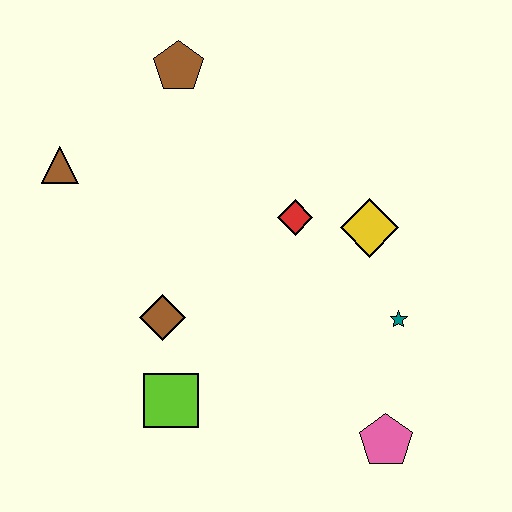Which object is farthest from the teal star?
The brown triangle is farthest from the teal star.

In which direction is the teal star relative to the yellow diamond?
The teal star is below the yellow diamond.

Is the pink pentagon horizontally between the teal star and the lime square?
Yes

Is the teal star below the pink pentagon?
No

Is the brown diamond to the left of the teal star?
Yes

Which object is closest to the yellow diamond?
The red diamond is closest to the yellow diamond.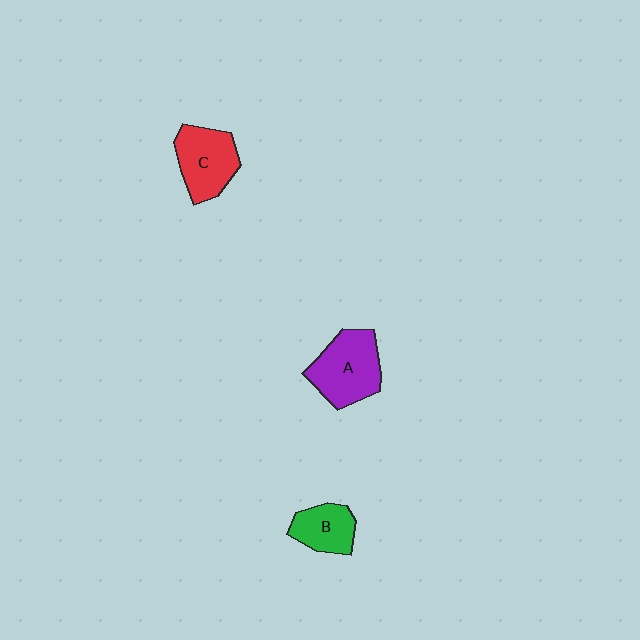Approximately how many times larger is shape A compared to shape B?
Approximately 1.6 times.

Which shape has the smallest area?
Shape B (green).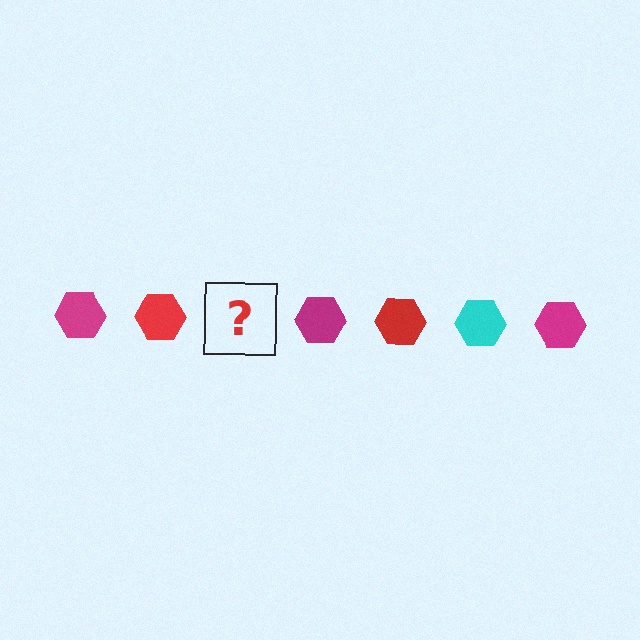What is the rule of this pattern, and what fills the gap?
The rule is that the pattern cycles through magenta, red, cyan hexagons. The gap should be filled with a cyan hexagon.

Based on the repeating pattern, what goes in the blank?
The blank should be a cyan hexagon.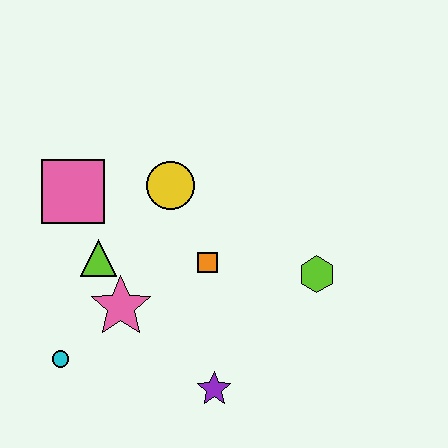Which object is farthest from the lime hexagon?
The cyan circle is farthest from the lime hexagon.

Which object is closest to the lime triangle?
The pink star is closest to the lime triangle.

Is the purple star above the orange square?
No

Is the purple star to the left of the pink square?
No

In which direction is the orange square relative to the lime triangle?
The orange square is to the right of the lime triangle.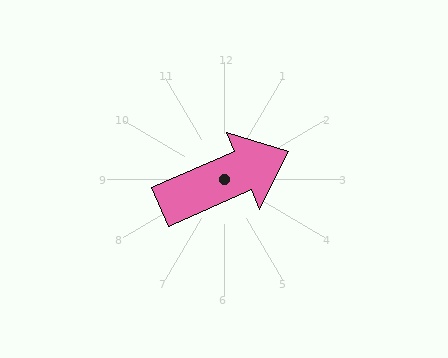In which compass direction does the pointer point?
Northeast.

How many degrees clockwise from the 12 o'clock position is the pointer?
Approximately 66 degrees.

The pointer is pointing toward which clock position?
Roughly 2 o'clock.